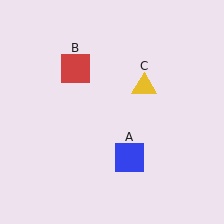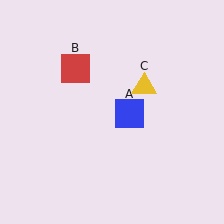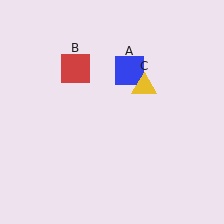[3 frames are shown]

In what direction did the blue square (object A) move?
The blue square (object A) moved up.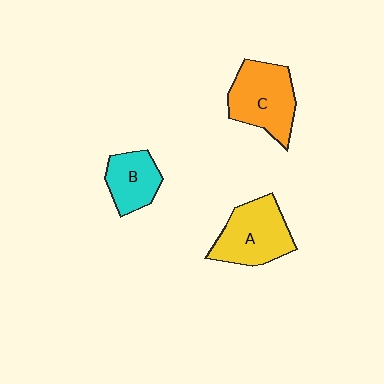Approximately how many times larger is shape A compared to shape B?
Approximately 1.5 times.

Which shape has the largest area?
Shape C (orange).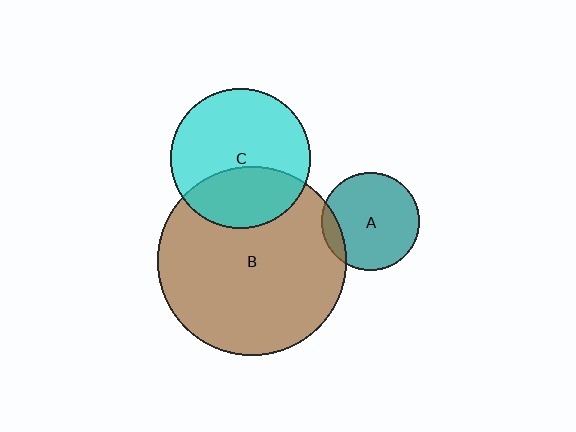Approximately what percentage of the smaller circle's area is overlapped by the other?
Approximately 10%.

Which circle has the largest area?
Circle B (brown).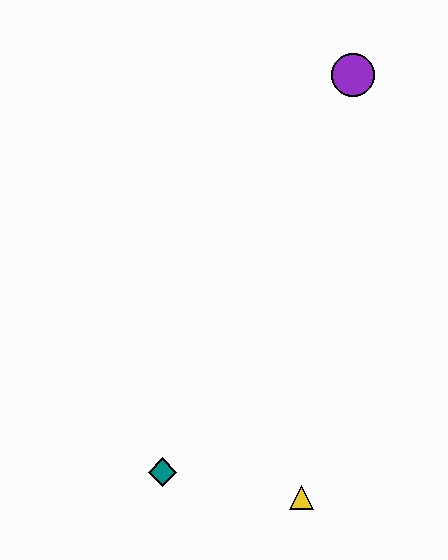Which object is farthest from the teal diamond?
The purple circle is farthest from the teal diamond.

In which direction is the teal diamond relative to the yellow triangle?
The teal diamond is to the left of the yellow triangle.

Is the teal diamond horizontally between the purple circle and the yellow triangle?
No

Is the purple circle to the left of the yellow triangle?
No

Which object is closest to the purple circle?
The yellow triangle is closest to the purple circle.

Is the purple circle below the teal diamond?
No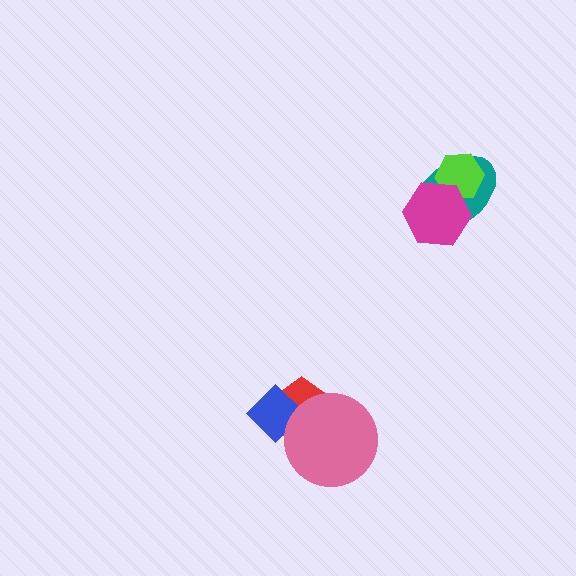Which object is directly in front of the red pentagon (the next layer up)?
The blue diamond is directly in front of the red pentagon.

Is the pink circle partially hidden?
No, no other shape covers it.